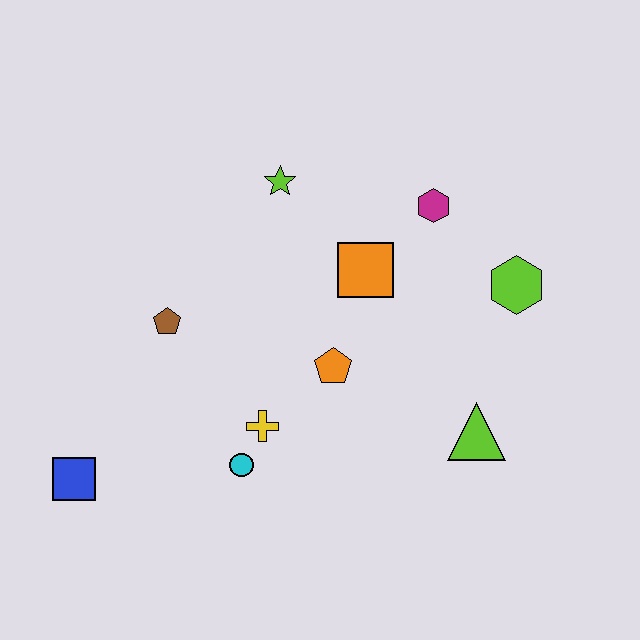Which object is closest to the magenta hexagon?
The orange square is closest to the magenta hexagon.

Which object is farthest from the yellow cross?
The lime hexagon is farthest from the yellow cross.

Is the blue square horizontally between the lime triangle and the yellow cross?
No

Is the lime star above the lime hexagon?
Yes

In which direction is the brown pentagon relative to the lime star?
The brown pentagon is below the lime star.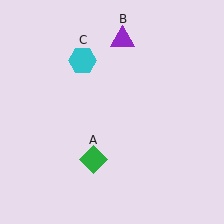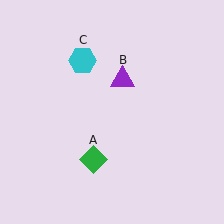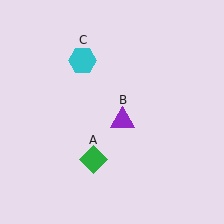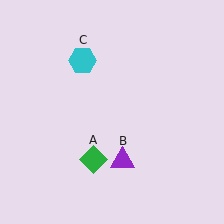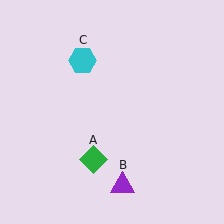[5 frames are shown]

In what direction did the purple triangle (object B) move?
The purple triangle (object B) moved down.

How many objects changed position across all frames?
1 object changed position: purple triangle (object B).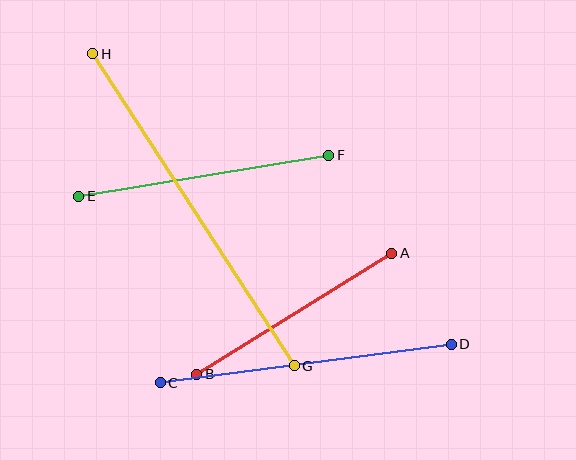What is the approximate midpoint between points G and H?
The midpoint is at approximately (194, 210) pixels.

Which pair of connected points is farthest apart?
Points G and H are farthest apart.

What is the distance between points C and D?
The distance is approximately 293 pixels.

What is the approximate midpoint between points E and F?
The midpoint is at approximately (204, 176) pixels.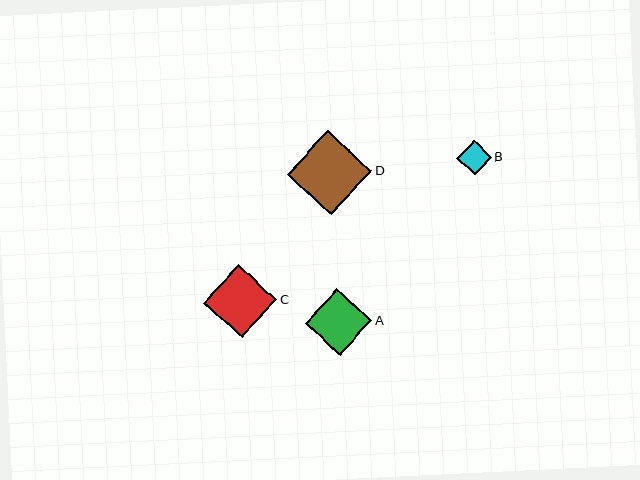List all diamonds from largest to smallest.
From largest to smallest: D, C, A, B.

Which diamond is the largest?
Diamond D is the largest with a size of approximately 85 pixels.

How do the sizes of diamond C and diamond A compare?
Diamond C and diamond A are approximately the same size.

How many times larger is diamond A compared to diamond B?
Diamond A is approximately 1.9 times the size of diamond B.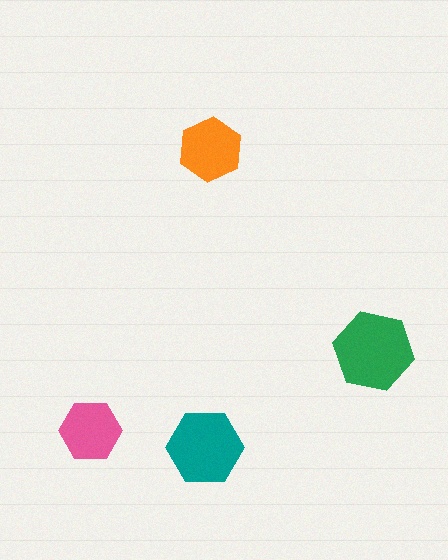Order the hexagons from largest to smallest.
the green one, the teal one, the orange one, the pink one.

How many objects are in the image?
There are 4 objects in the image.